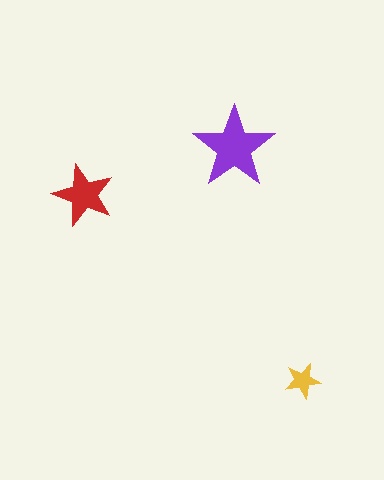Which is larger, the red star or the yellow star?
The red one.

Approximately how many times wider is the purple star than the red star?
About 1.5 times wider.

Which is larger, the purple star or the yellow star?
The purple one.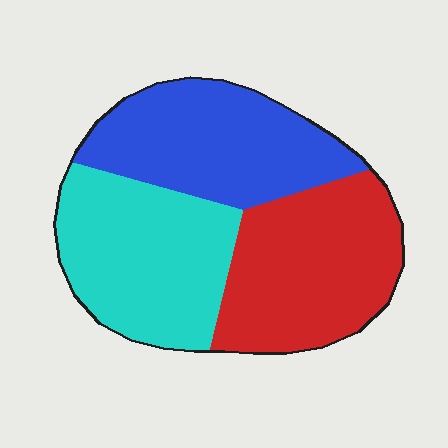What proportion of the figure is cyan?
Cyan covers 34% of the figure.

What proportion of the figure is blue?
Blue takes up about one third (1/3) of the figure.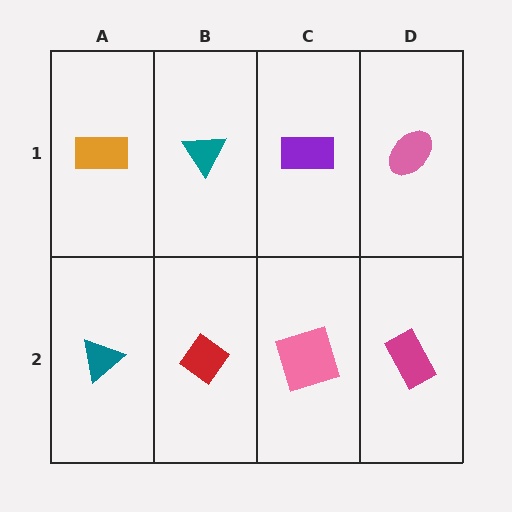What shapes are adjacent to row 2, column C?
A purple rectangle (row 1, column C), a red diamond (row 2, column B), a magenta rectangle (row 2, column D).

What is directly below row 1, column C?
A pink square.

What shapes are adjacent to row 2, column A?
An orange rectangle (row 1, column A), a red diamond (row 2, column B).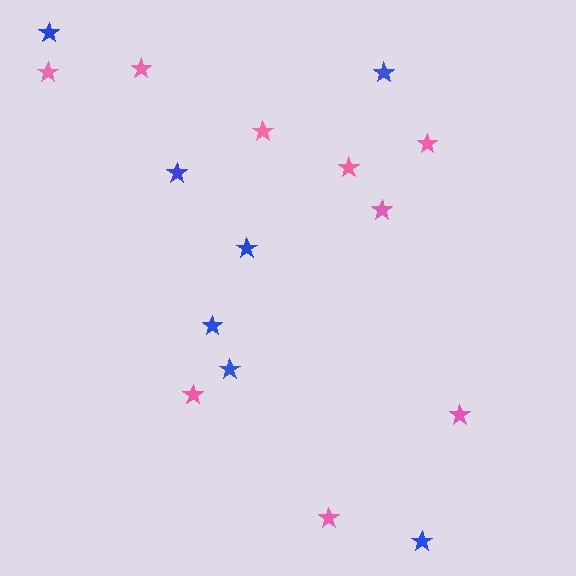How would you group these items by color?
There are 2 groups: one group of blue stars (7) and one group of pink stars (9).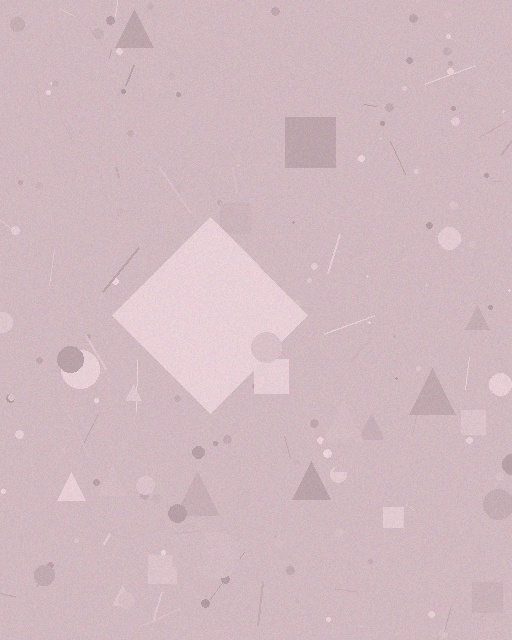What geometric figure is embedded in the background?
A diamond is embedded in the background.